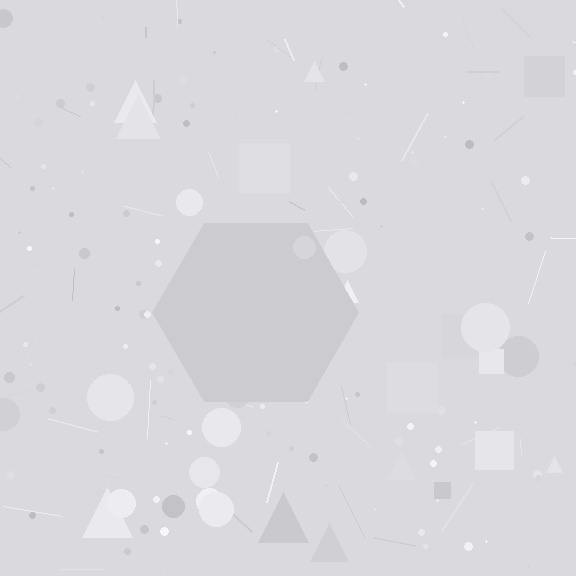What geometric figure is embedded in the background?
A hexagon is embedded in the background.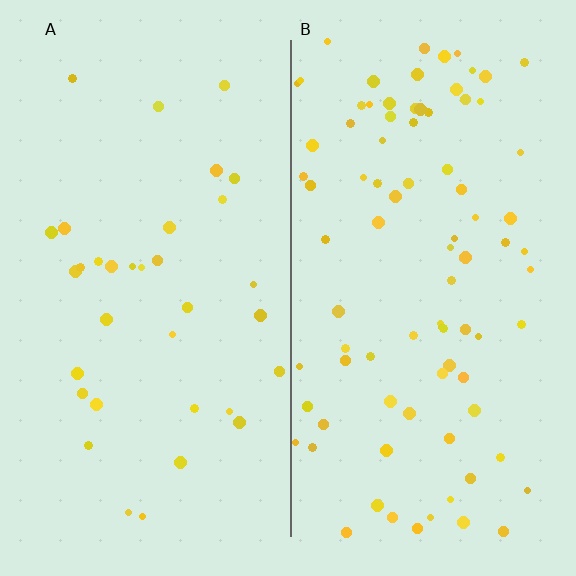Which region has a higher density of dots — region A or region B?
B (the right).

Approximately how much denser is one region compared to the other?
Approximately 2.5× — region B over region A.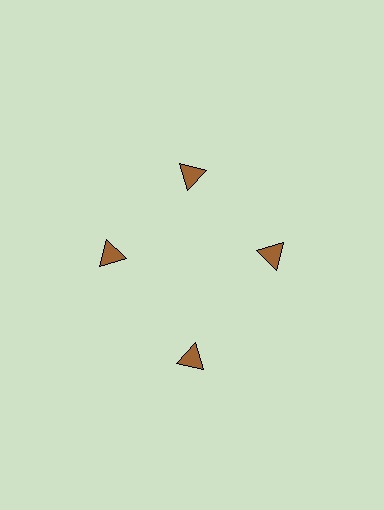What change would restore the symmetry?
The symmetry would be restored by moving it inward, back onto the ring so that all 4 triangles sit at equal angles and equal distance from the center.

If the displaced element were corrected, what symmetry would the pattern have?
It would have 4-fold rotational symmetry — the pattern would map onto itself every 90 degrees.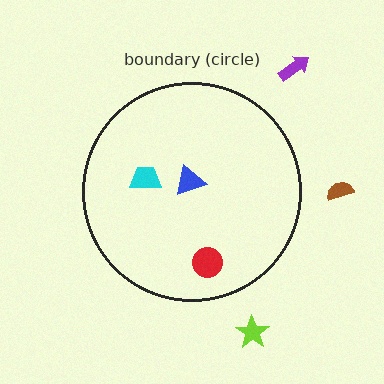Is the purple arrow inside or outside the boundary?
Outside.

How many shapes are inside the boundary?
3 inside, 3 outside.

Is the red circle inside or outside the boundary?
Inside.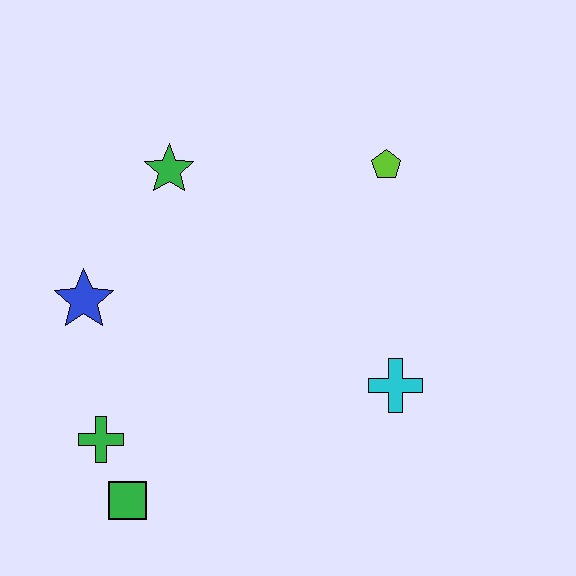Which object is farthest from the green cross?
The lime pentagon is farthest from the green cross.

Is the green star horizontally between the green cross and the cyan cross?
Yes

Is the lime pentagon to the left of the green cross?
No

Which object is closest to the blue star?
The green cross is closest to the blue star.